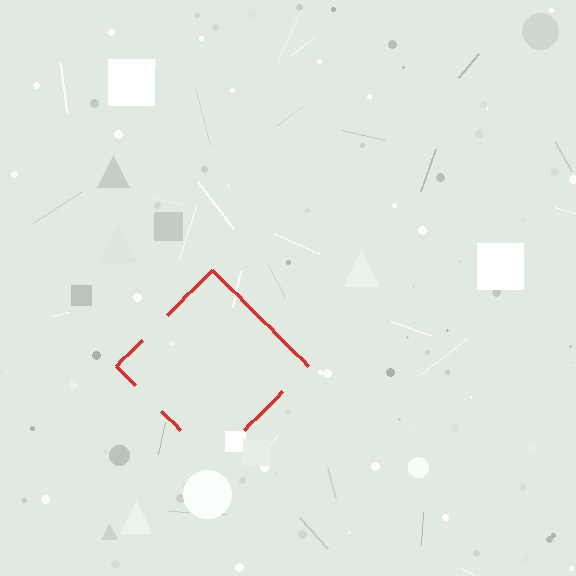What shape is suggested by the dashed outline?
The dashed outline suggests a diamond.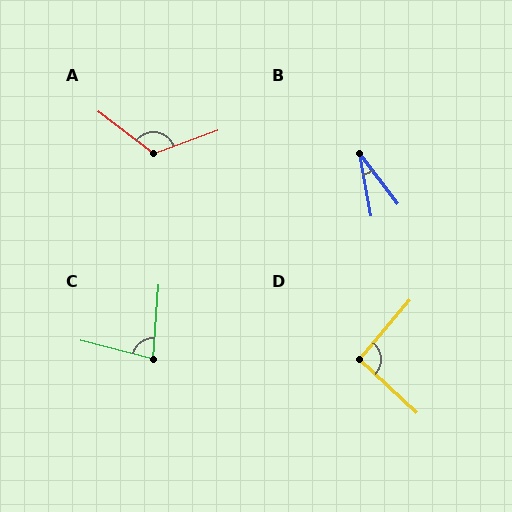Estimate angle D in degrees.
Approximately 93 degrees.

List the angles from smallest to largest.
B (27°), C (80°), D (93°), A (123°).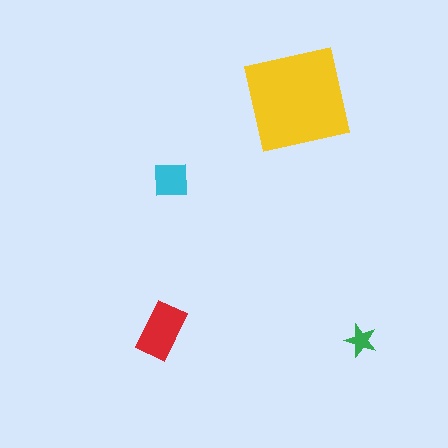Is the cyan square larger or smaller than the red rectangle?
Smaller.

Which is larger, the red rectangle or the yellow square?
The yellow square.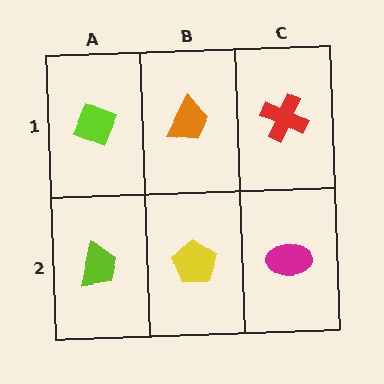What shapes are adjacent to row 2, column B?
An orange trapezoid (row 1, column B), a lime trapezoid (row 2, column A), a magenta ellipse (row 2, column C).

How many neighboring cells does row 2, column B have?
3.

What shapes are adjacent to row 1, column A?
A lime trapezoid (row 2, column A), an orange trapezoid (row 1, column B).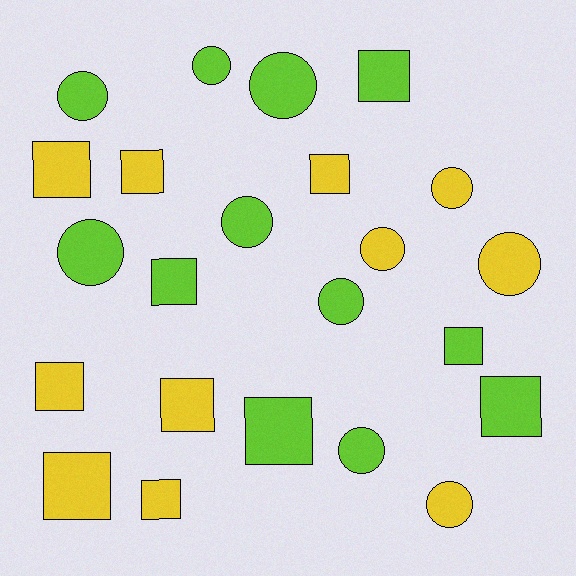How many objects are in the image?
There are 23 objects.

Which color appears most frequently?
Lime, with 12 objects.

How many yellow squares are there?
There are 7 yellow squares.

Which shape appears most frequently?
Square, with 12 objects.